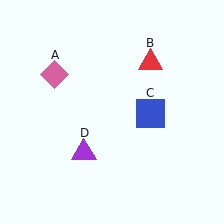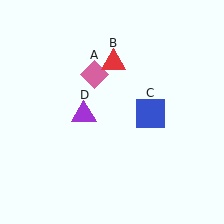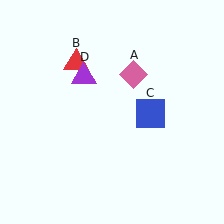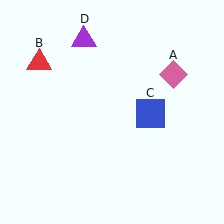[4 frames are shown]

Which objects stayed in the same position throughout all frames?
Blue square (object C) remained stationary.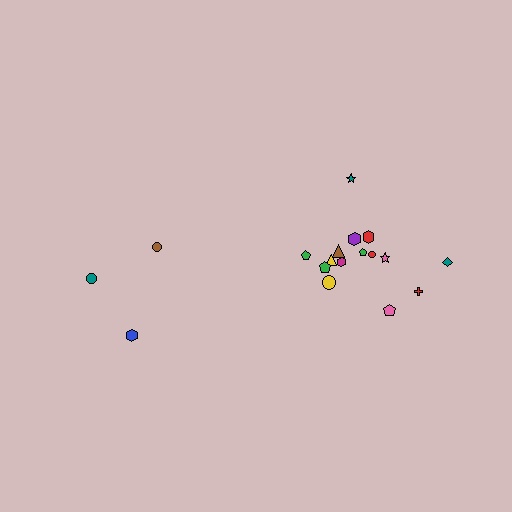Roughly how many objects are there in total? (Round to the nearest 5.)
Roughly 20 objects in total.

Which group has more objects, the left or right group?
The right group.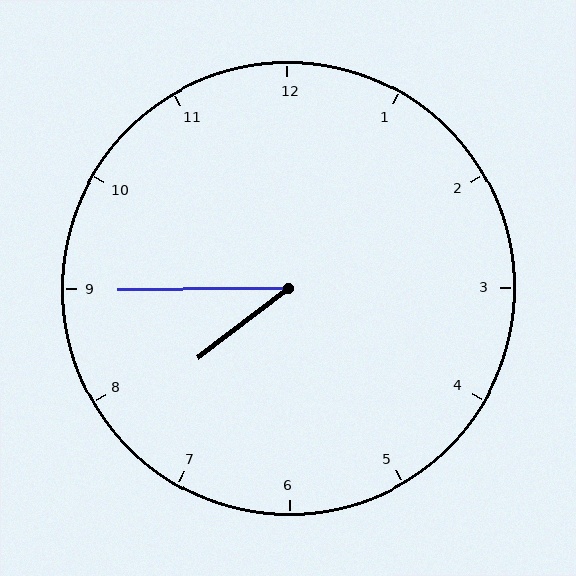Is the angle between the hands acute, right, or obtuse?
It is acute.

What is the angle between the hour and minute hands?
Approximately 38 degrees.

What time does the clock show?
7:45.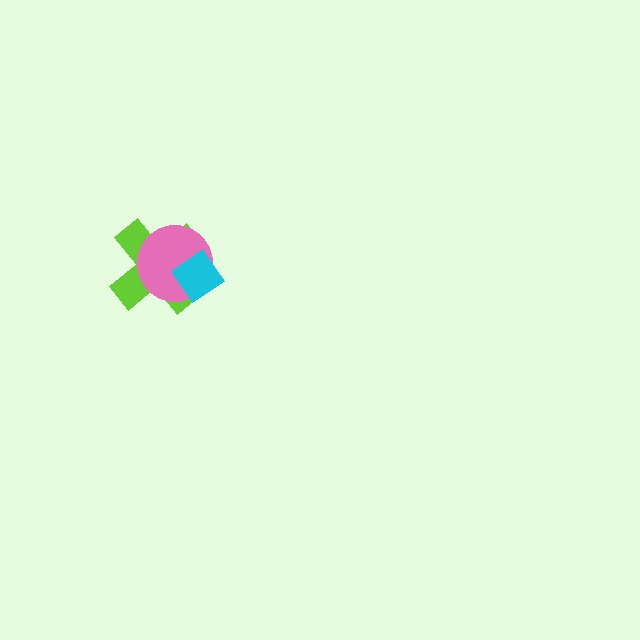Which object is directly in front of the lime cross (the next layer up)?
The pink circle is directly in front of the lime cross.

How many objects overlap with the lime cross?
2 objects overlap with the lime cross.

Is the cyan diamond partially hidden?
No, no other shape covers it.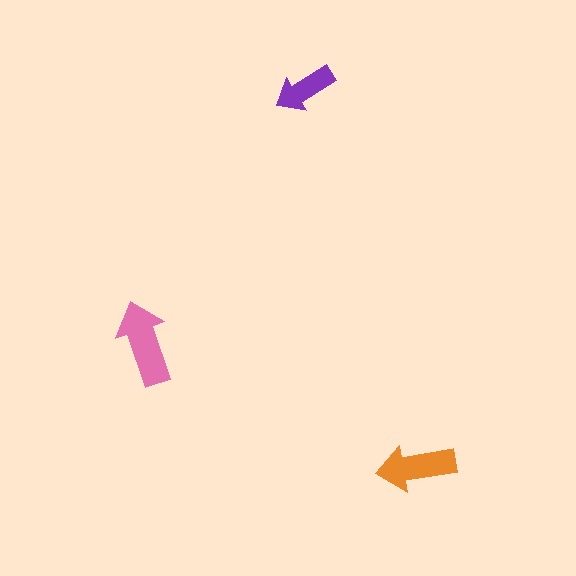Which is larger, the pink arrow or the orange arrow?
The pink one.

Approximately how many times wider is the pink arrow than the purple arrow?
About 1.5 times wider.